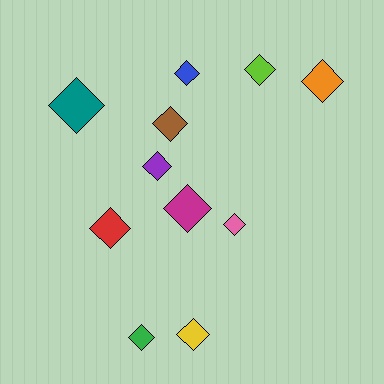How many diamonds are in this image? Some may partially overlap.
There are 11 diamonds.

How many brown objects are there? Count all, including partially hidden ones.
There is 1 brown object.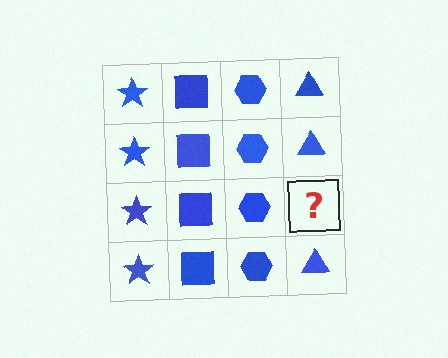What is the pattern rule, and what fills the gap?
The rule is that each column has a consistent shape. The gap should be filled with a blue triangle.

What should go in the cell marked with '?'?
The missing cell should contain a blue triangle.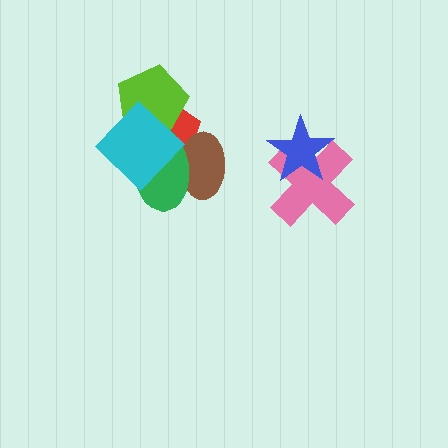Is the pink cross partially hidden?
Yes, it is partially covered by another shape.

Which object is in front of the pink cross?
The blue star is in front of the pink cross.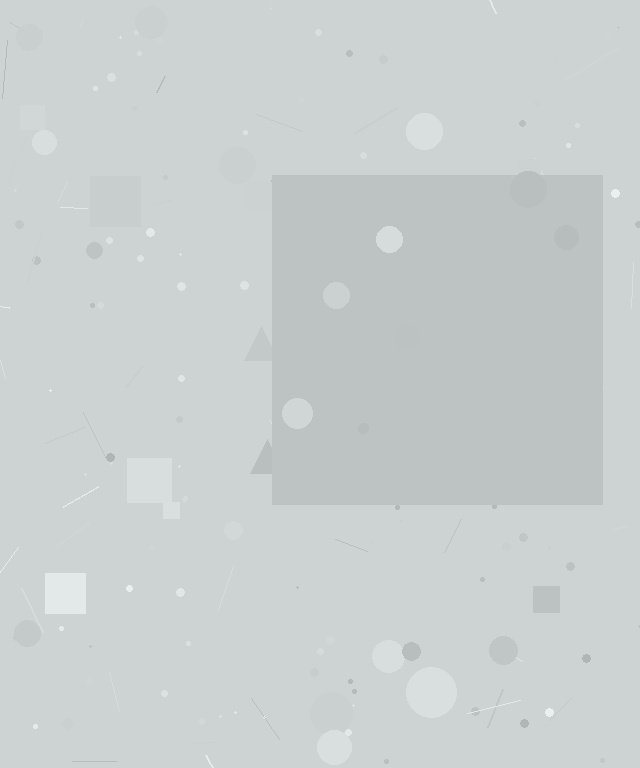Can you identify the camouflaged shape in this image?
The camouflaged shape is a square.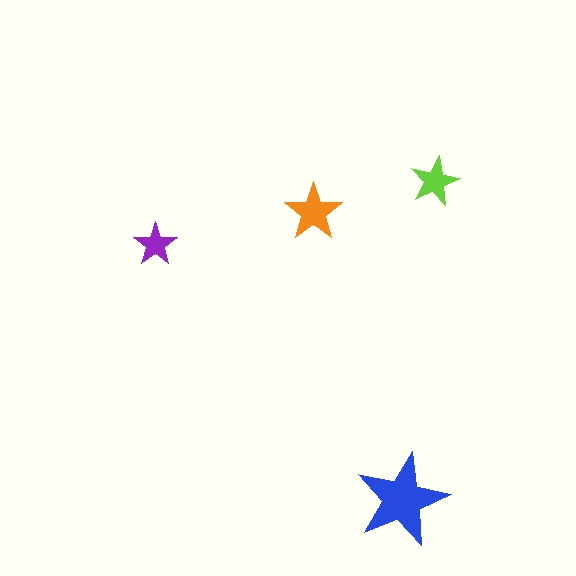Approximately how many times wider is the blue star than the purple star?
About 2 times wider.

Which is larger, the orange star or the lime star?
The orange one.